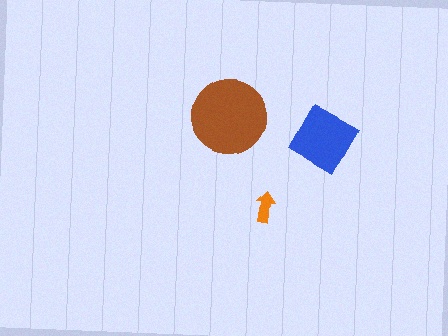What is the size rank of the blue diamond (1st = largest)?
2nd.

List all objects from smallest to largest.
The orange arrow, the blue diamond, the brown circle.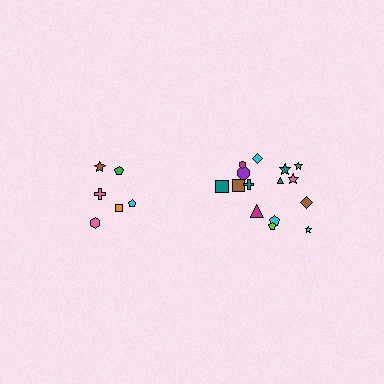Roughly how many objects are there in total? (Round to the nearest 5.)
Roughly 20 objects in total.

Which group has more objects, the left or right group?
The right group.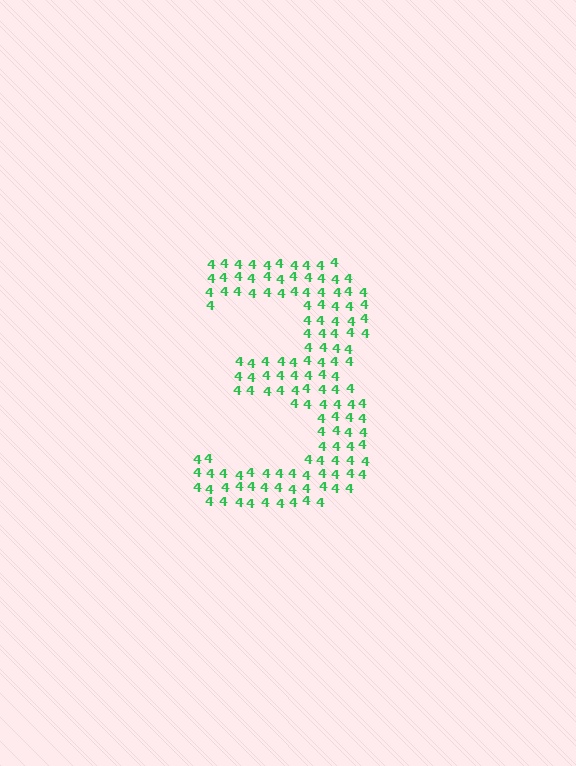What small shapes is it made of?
It is made of small digit 4's.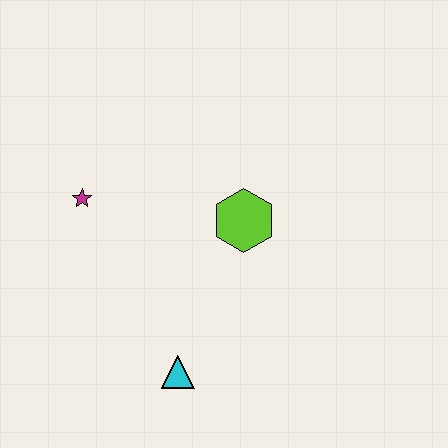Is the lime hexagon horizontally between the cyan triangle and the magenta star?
No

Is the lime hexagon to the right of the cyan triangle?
Yes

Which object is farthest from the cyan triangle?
The magenta star is farthest from the cyan triangle.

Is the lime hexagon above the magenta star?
No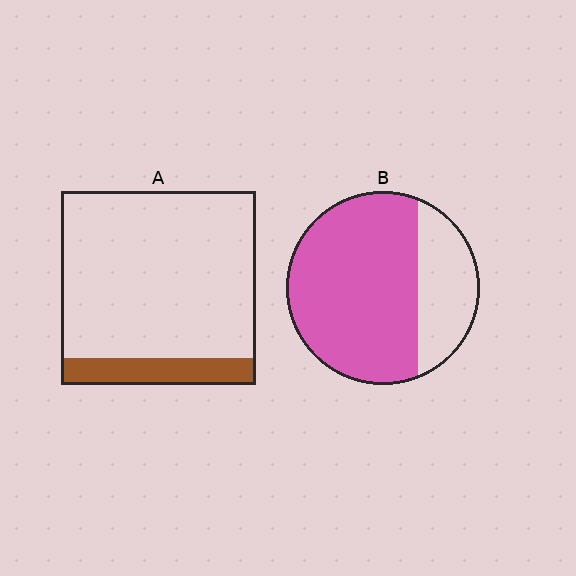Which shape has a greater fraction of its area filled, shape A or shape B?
Shape B.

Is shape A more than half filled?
No.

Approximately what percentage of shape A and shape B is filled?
A is approximately 15% and B is approximately 70%.